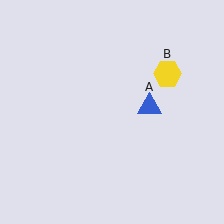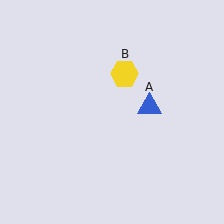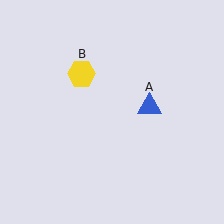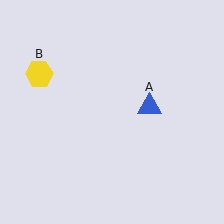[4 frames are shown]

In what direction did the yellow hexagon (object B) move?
The yellow hexagon (object B) moved left.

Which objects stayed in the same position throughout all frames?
Blue triangle (object A) remained stationary.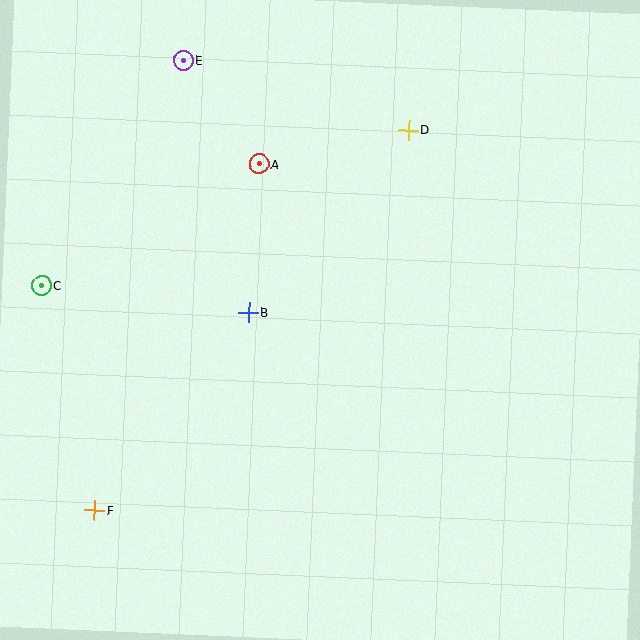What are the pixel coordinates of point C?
Point C is at (41, 285).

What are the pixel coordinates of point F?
Point F is at (94, 510).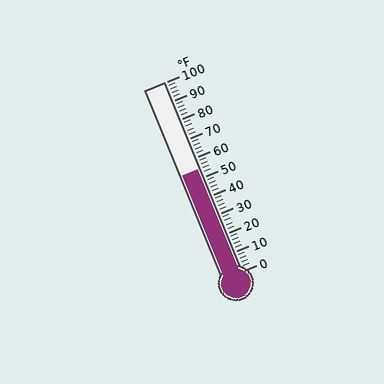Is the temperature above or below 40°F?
The temperature is above 40°F.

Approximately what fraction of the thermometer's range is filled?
The thermometer is filled to approximately 55% of its range.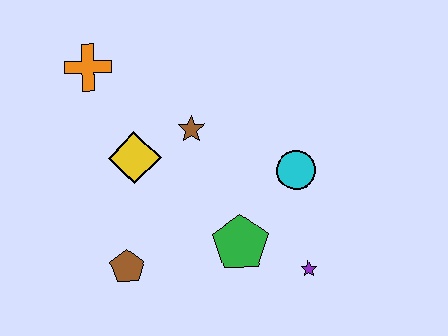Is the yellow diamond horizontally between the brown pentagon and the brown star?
Yes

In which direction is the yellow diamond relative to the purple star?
The yellow diamond is to the left of the purple star.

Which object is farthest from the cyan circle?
The orange cross is farthest from the cyan circle.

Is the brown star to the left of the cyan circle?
Yes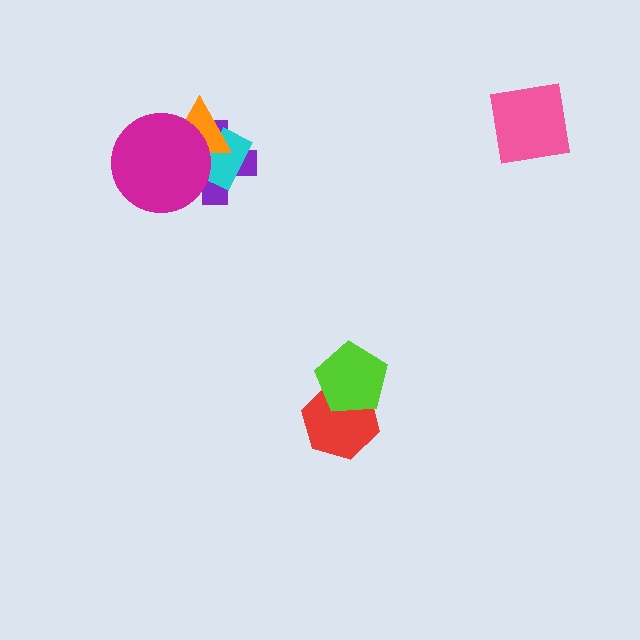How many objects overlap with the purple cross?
3 objects overlap with the purple cross.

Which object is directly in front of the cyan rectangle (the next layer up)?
The orange triangle is directly in front of the cyan rectangle.